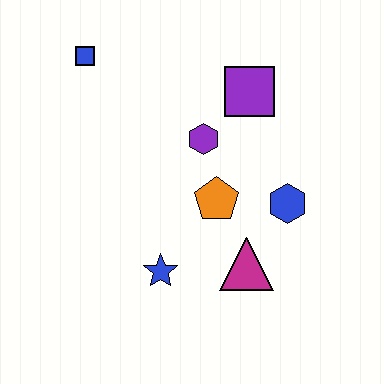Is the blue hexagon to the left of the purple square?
No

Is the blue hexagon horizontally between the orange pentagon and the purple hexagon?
No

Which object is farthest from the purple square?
The blue star is farthest from the purple square.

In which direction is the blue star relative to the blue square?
The blue star is below the blue square.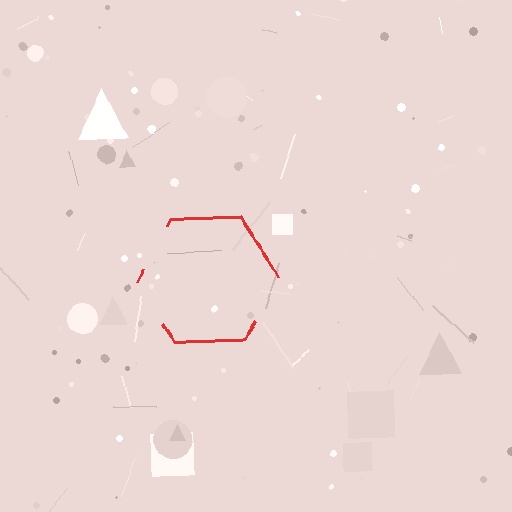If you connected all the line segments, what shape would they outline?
They would outline a hexagon.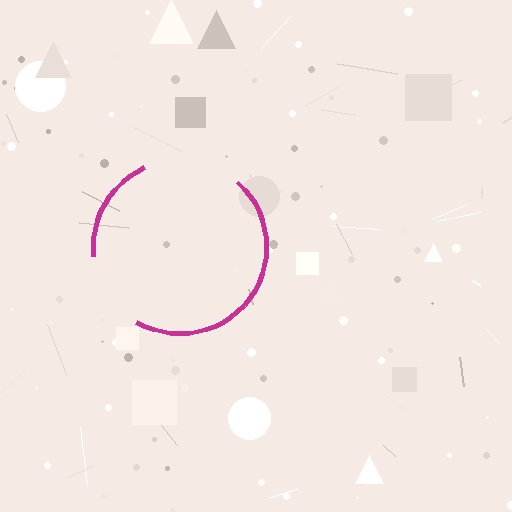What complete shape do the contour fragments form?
The contour fragments form a circle.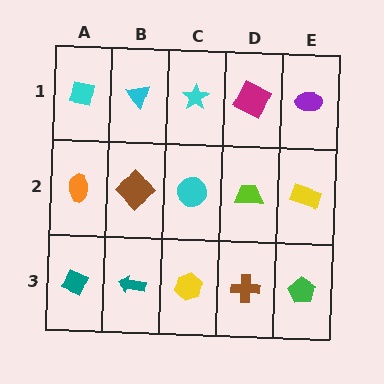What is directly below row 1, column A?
An orange ellipse.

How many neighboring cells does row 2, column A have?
3.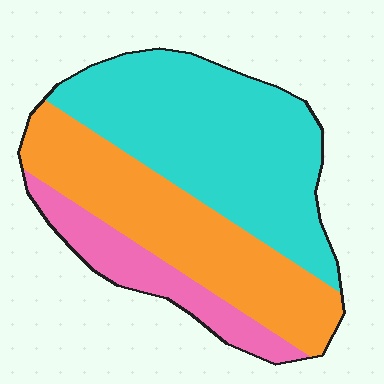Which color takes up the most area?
Cyan, at roughly 50%.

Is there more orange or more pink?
Orange.